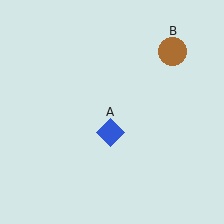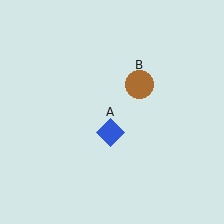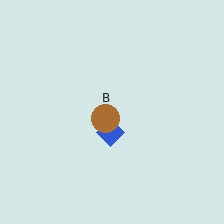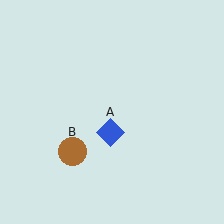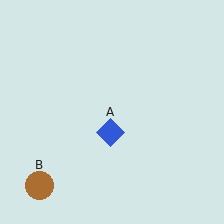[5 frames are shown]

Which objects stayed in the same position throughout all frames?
Blue diamond (object A) remained stationary.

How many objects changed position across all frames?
1 object changed position: brown circle (object B).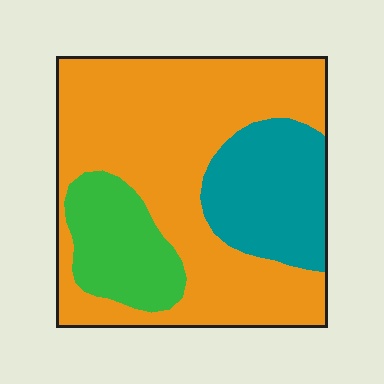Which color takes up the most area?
Orange, at roughly 65%.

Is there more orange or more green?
Orange.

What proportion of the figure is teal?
Teal takes up about one fifth (1/5) of the figure.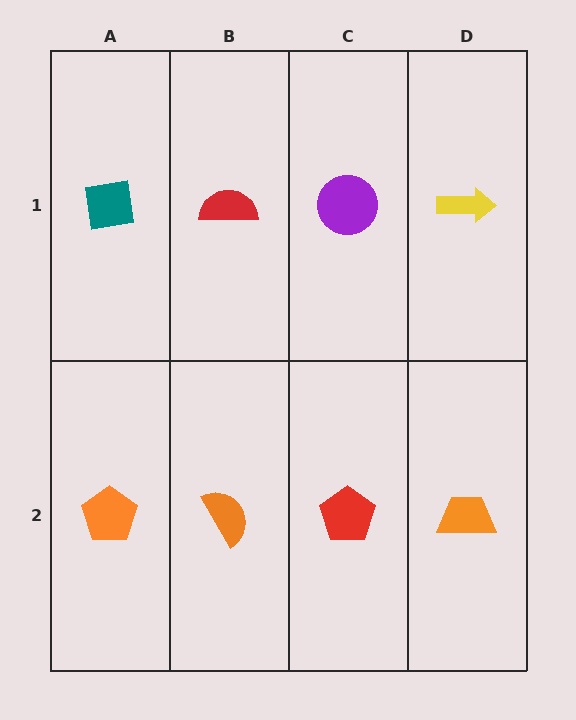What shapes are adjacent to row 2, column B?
A red semicircle (row 1, column B), an orange pentagon (row 2, column A), a red pentagon (row 2, column C).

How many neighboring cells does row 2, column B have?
3.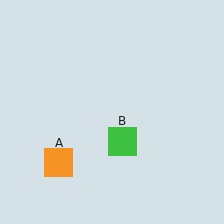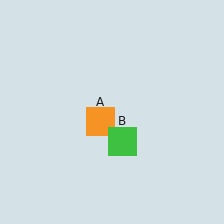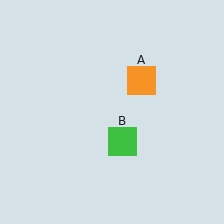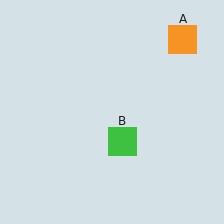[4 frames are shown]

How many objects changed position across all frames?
1 object changed position: orange square (object A).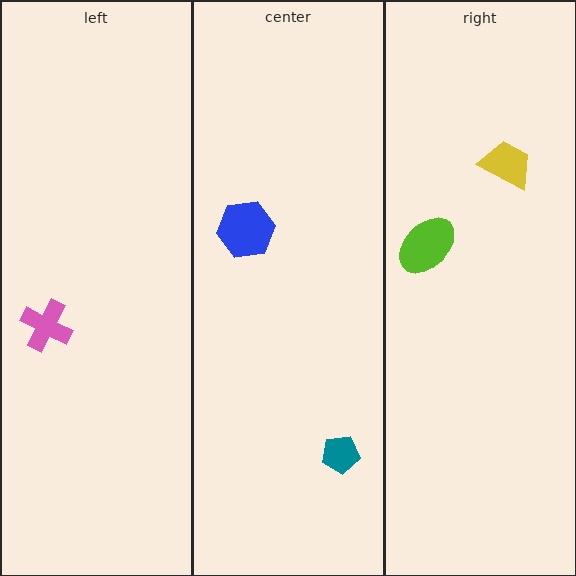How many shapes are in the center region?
2.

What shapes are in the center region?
The teal pentagon, the blue hexagon.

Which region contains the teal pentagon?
The center region.